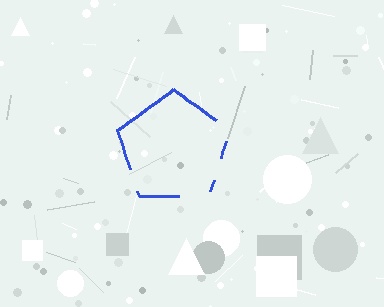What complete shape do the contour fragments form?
The contour fragments form a pentagon.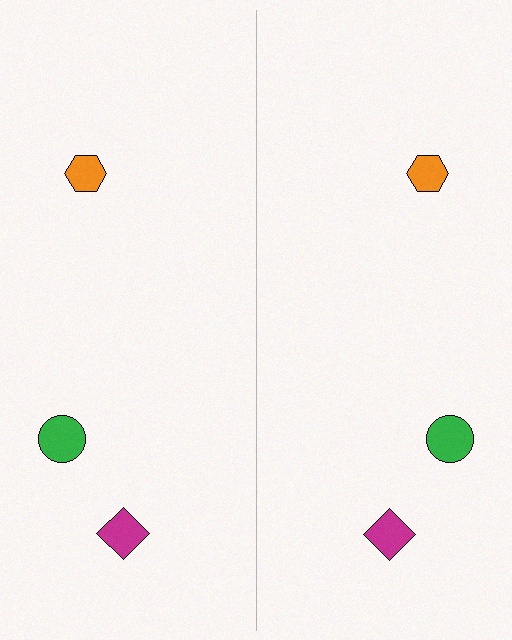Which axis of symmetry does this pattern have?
The pattern has a vertical axis of symmetry running through the center of the image.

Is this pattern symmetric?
Yes, this pattern has bilateral (reflection) symmetry.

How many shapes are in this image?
There are 6 shapes in this image.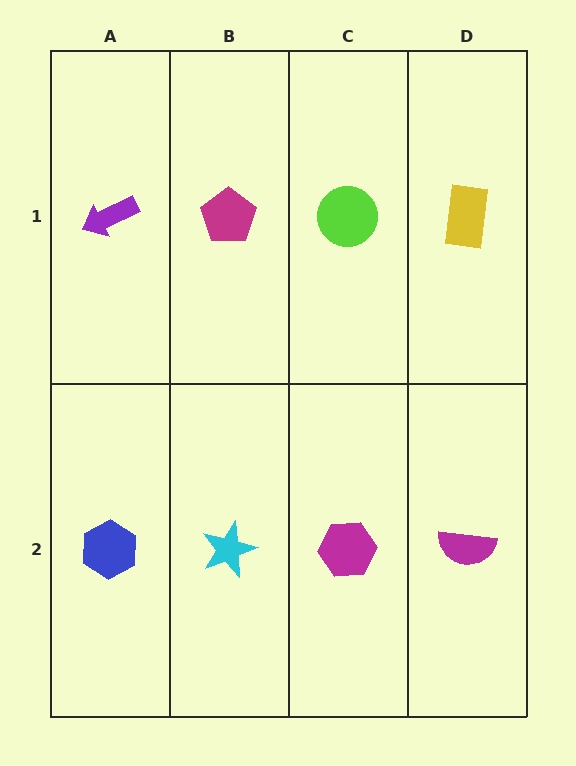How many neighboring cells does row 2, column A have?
2.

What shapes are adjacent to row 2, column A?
A purple arrow (row 1, column A), a cyan star (row 2, column B).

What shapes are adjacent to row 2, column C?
A lime circle (row 1, column C), a cyan star (row 2, column B), a magenta semicircle (row 2, column D).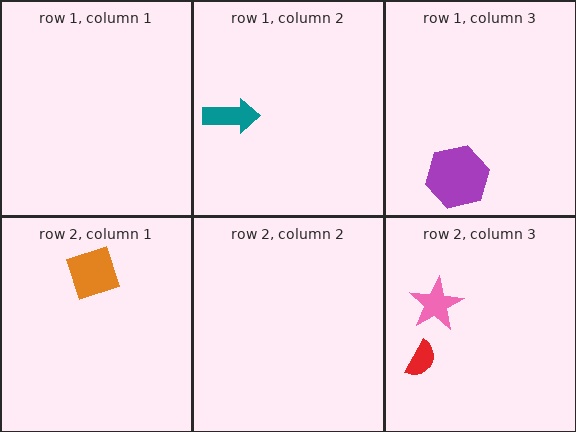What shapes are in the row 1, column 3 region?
The purple hexagon.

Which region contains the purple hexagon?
The row 1, column 3 region.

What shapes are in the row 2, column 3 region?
The red semicircle, the pink star.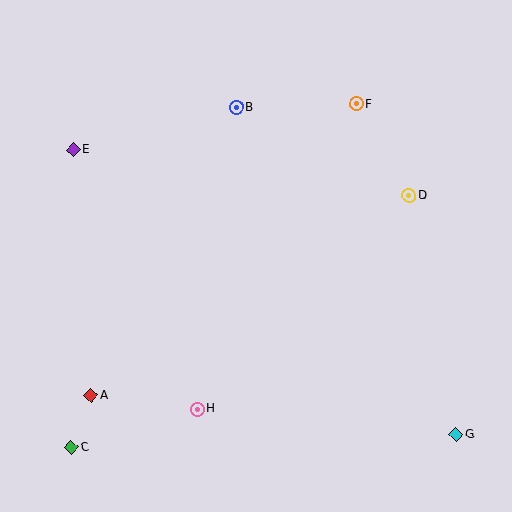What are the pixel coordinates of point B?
Point B is at (236, 107).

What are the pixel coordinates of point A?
Point A is at (91, 395).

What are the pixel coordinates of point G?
Point G is at (456, 435).